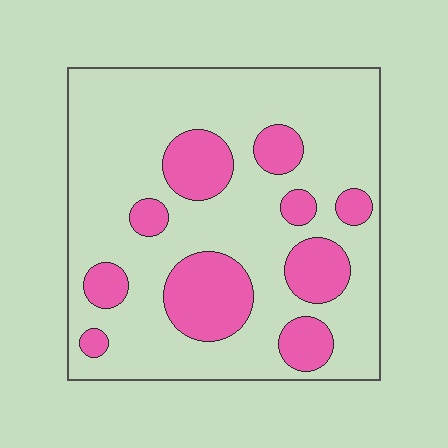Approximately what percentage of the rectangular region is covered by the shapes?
Approximately 25%.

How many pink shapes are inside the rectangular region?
10.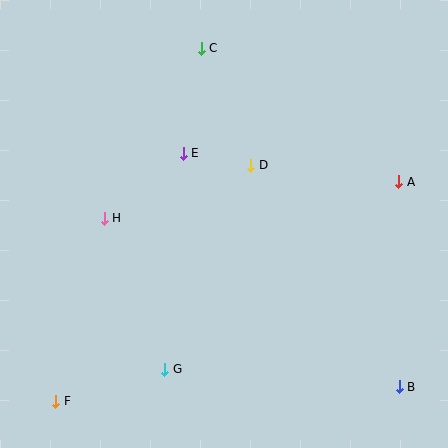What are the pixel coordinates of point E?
Point E is at (183, 153).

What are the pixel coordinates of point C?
Point C is at (201, 48).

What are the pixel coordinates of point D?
Point D is at (251, 165).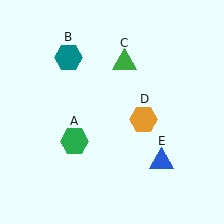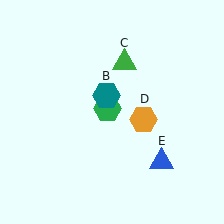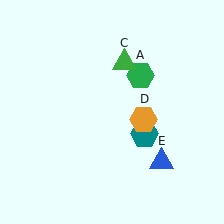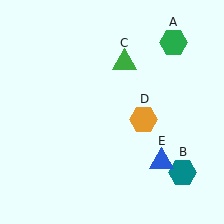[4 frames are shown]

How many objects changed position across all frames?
2 objects changed position: green hexagon (object A), teal hexagon (object B).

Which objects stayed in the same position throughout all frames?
Green triangle (object C) and orange hexagon (object D) and blue triangle (object E) remained stationary.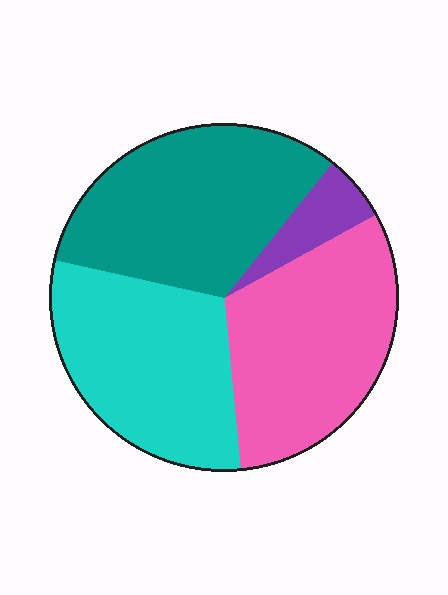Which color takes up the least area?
Purple, at roughly 5%.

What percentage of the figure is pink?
Pink covers around 30% of the figure.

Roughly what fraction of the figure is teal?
Teal covers about 30% of the figure.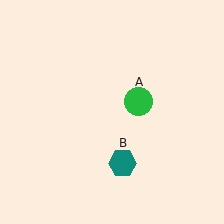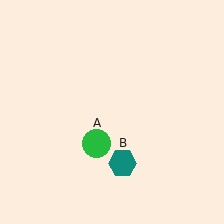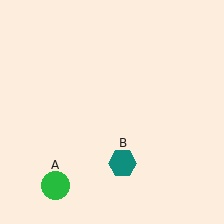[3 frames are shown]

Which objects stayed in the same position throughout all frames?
Teal hexagon (object B) remained stationary.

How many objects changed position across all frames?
1 object changed position: green circle (object A).